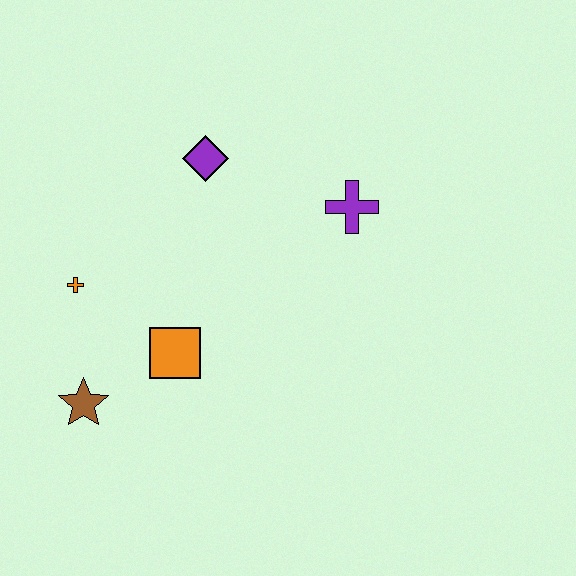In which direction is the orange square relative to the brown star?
The orange square is to the right of the brown star.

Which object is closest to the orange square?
The brown star is closest to the orange square.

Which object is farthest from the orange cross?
The purple cross is farthest from the orange cross.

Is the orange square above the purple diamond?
No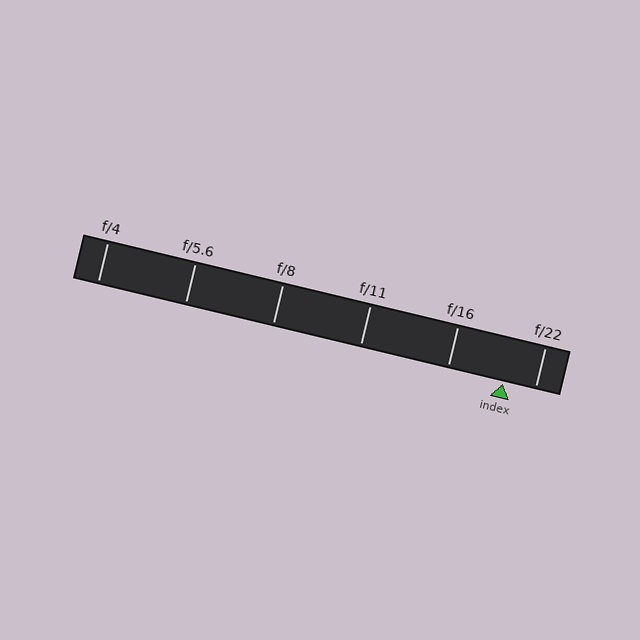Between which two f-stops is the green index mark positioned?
The index mark is between f/16 and f/22.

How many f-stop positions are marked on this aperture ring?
There are 6 f-stop positions marked.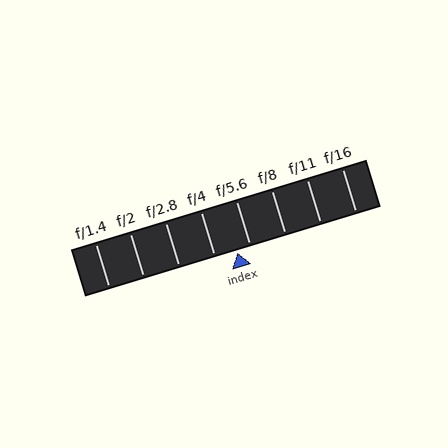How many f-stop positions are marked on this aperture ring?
There are 8 f-stop positions marked.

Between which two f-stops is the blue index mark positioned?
The index mark is between f/4 and f/5.6.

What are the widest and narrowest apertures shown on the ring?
The widest aperture shown is f/1.4 and the narrowest is f/16.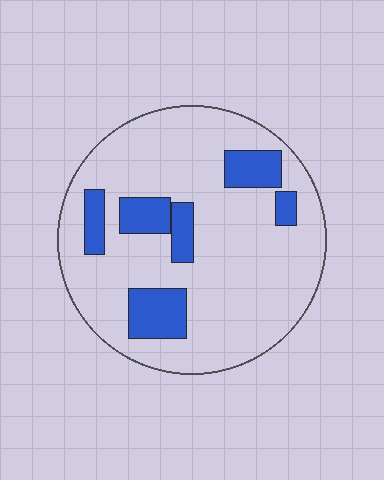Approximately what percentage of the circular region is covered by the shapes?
Approximately 20%.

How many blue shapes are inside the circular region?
6.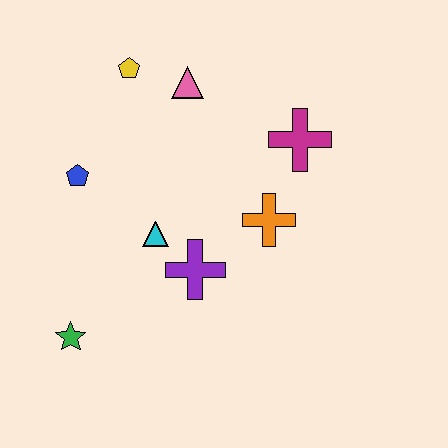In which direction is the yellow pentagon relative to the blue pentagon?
The yellow pentagon is above the blue pentagon.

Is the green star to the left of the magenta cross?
Yes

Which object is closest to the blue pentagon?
The cyan triangle is closest to the blue pentagon.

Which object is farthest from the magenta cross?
The green star is farthest from the magenta cross.